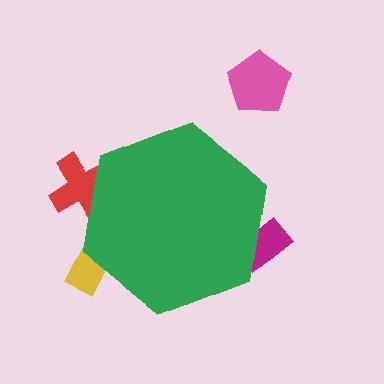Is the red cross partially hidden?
Yes, the red cross is partially hidden behind the green hexagon.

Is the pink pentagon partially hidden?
No, the pink pentagon is fully visible.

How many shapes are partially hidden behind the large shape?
3 shapes are partially hidden.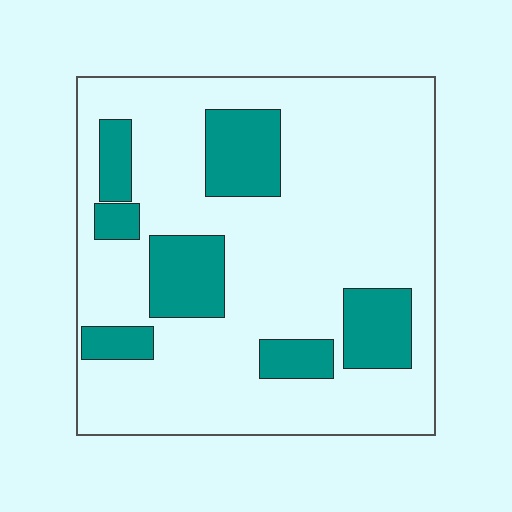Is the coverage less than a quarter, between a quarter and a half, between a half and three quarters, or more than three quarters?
Less than a quarter.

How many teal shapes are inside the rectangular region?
7.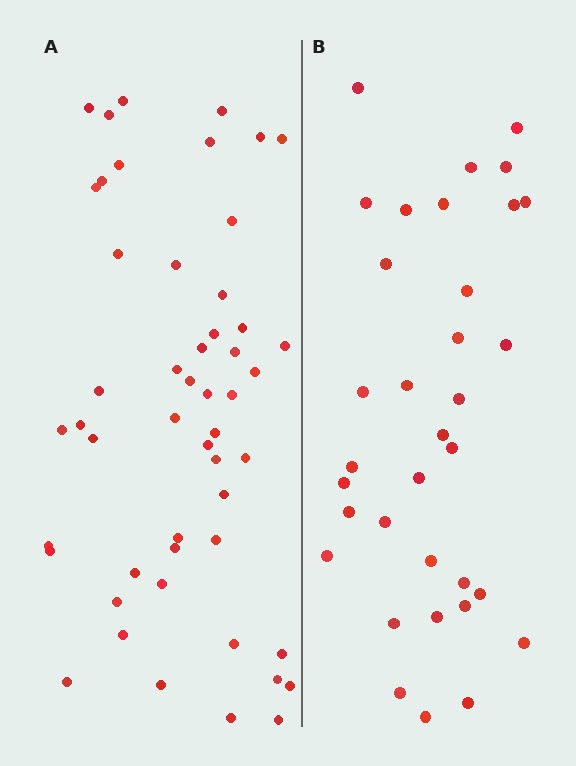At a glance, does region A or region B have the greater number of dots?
Region A (the left region) has more dots.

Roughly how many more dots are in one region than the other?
Region A has approximately 15 more dots than region B.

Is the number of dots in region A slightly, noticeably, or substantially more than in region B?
Region A has substantially more. The ratio is roughly 1.5 to 1.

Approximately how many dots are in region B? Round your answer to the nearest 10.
About 30 dots. (The exact count is 34, which rounds to 30.)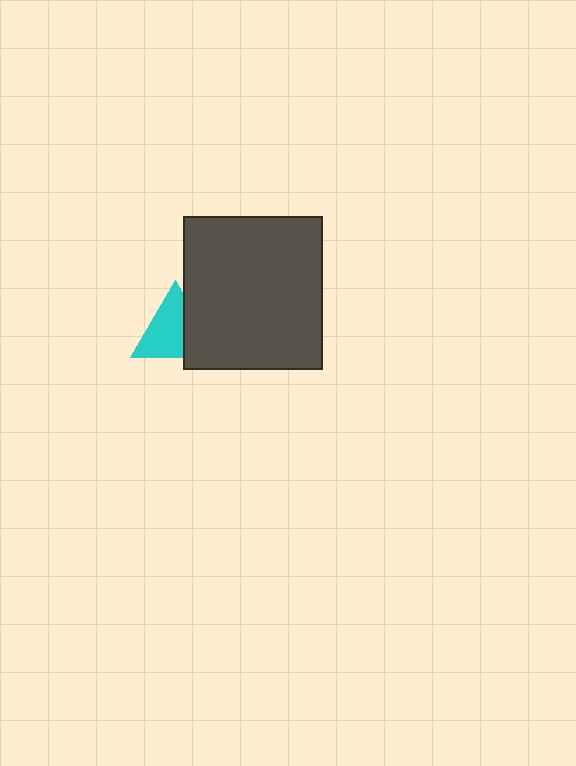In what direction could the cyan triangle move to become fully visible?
The cyan triangle could move left. That would shift it out from behind the dark gray rectangle entirely.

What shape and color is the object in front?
The object in front is a dark gray rectangle.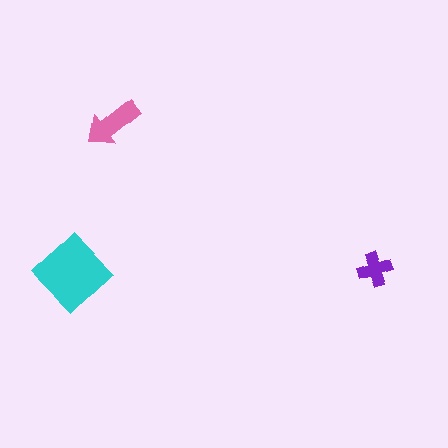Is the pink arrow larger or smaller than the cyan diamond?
Smaller.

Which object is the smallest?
The purple cross.